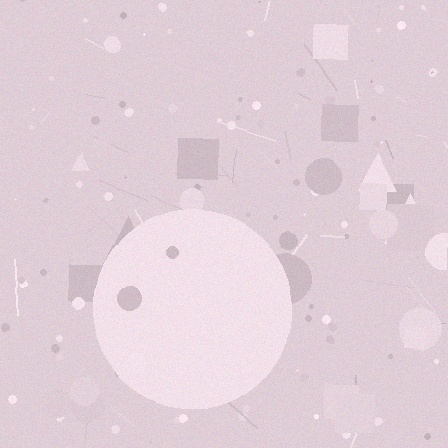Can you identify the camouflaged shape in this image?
The camouflaged shape is a circle.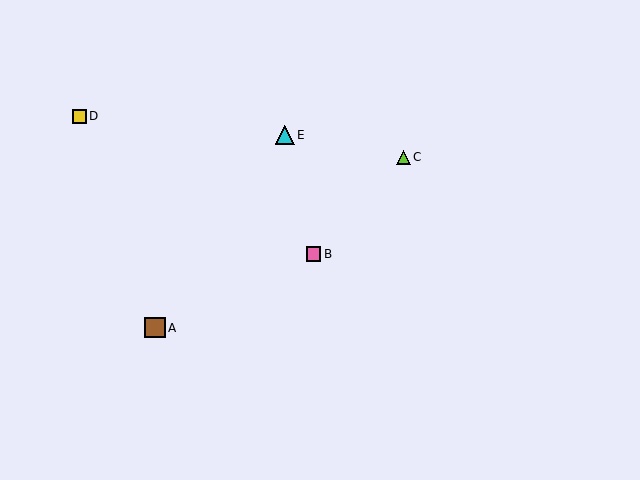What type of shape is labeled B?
Shape B is a pink square.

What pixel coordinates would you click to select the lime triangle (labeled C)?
Click at (403, 157) to select the lime triangle C.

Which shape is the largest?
The brown square (labeled A) is the largest.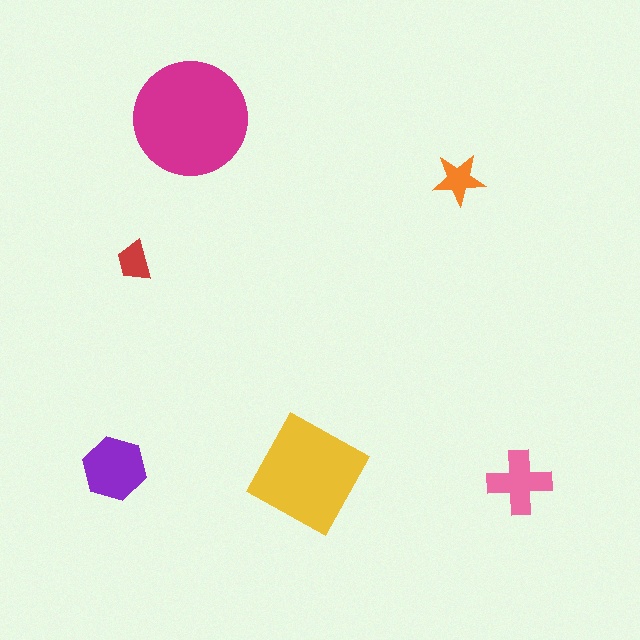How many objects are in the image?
There are 6 objects in the image.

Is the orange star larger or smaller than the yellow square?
Smaller.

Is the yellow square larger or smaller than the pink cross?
Larger.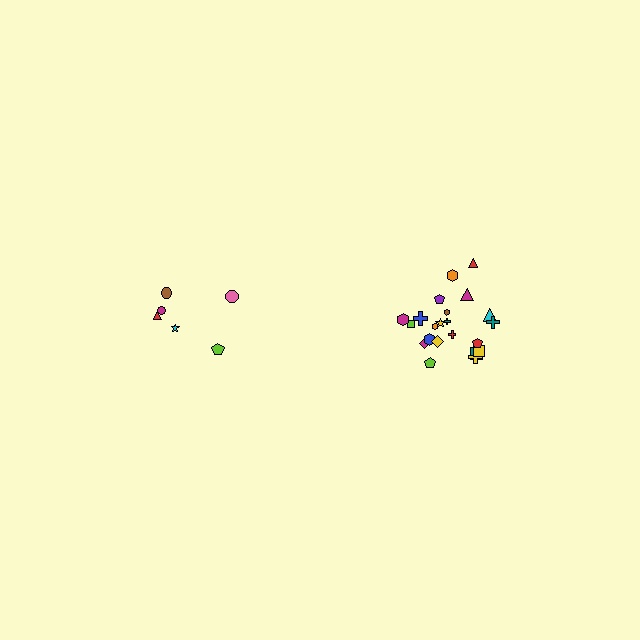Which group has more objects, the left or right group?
The right group.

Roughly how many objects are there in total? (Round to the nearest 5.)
Roughly 30 objects in total.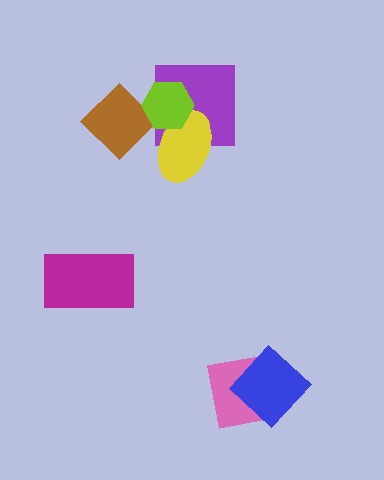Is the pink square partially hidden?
Yes, it is partially covered by another shape.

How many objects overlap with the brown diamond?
1 object overlaps with the brown diamond.